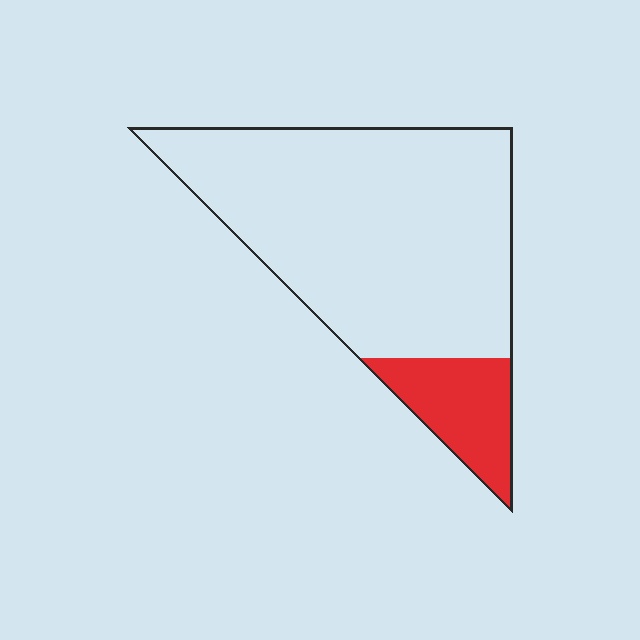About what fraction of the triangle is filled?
About one sixth (1/6).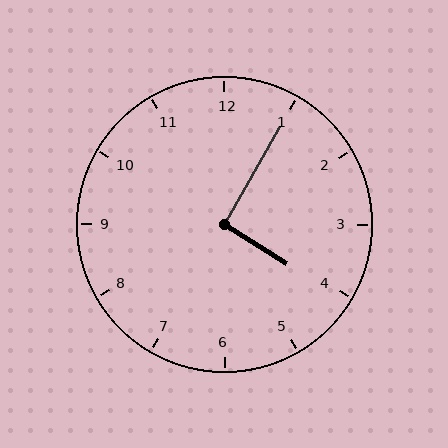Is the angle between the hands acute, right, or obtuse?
It is right.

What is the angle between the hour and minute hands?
Approximately 92 degrees.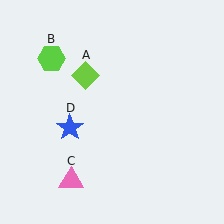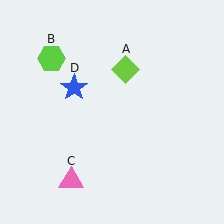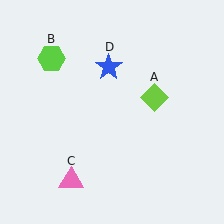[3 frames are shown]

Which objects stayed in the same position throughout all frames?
Lime hexagon (object B) and pink triangle (object C) remained stationary.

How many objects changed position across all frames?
2 objects changed position: lime diamond (object A), blue star (object D).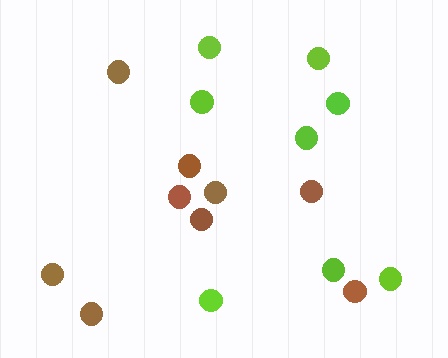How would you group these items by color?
There are 2 groups: one group of brown circles (9) and one group of lime circles (8).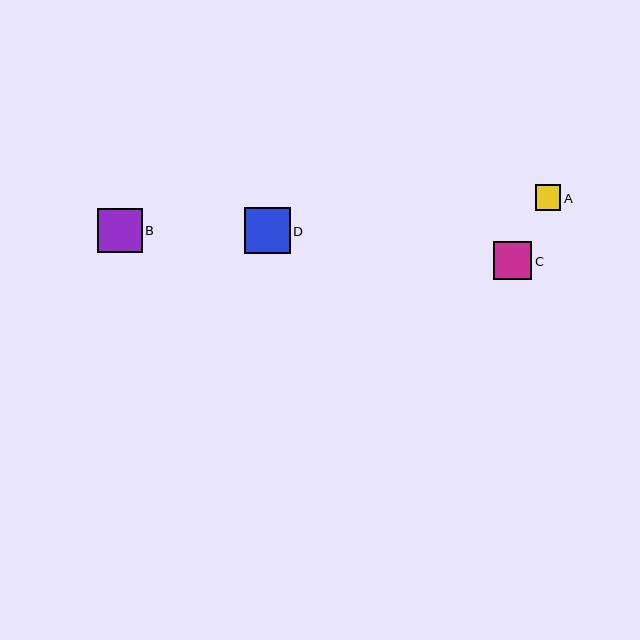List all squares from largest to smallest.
From largest to smallest: D, B, C, A.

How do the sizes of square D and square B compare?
Square D and square B are approximately the same size.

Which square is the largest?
Square D is the largest with a size of approximately 46 pixels.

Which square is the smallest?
Square A is the smallest with a size of approximately 26 pixels.